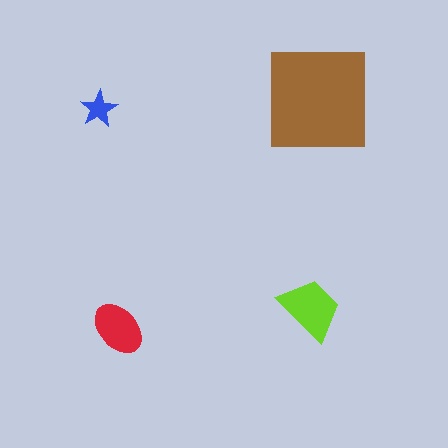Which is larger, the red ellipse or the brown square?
The brown square.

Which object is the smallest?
The blue star.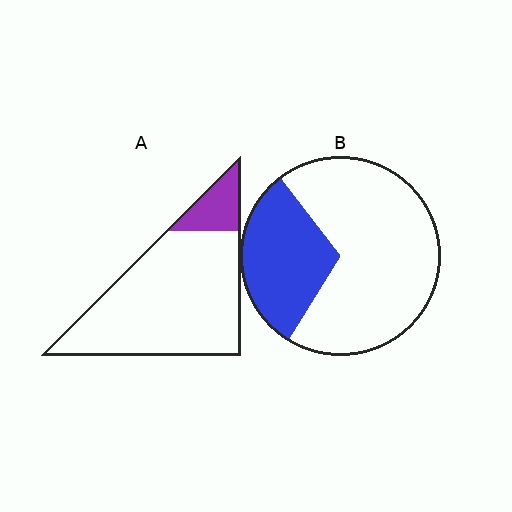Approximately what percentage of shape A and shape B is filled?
A is approximately 15% and B is approximately 30%.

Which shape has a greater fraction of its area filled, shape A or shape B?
Shape B.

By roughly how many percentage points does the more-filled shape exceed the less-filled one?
By roughly 15 percentage points (B over A).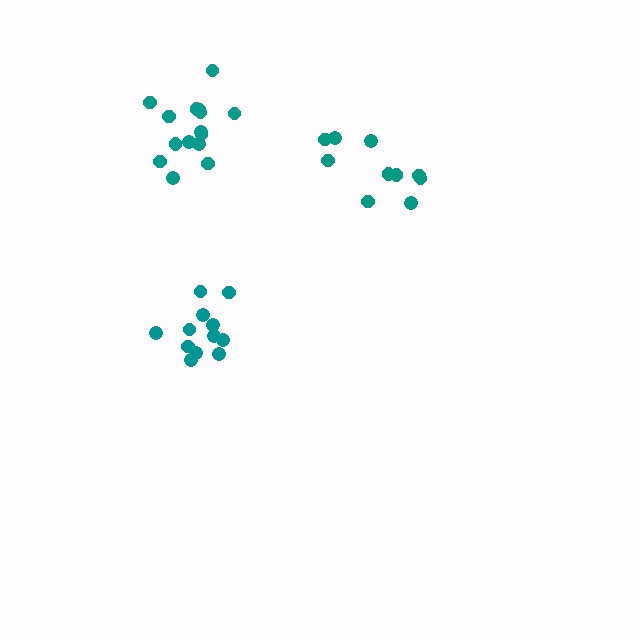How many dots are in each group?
Group 1: 12 dots, Group 2: 15 dots, Group 3: 10 dots (37 total).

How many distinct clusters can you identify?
There are 3 distinct clusters.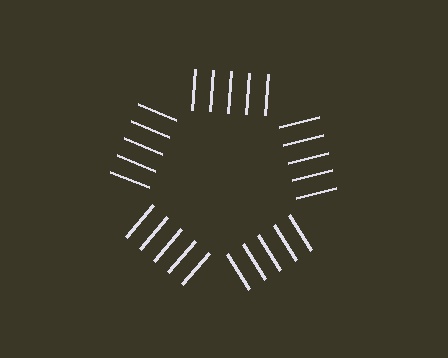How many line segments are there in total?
25 — 5 along each of the 5 edges.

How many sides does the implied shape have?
5 sides — the line-ends trace a pentagon.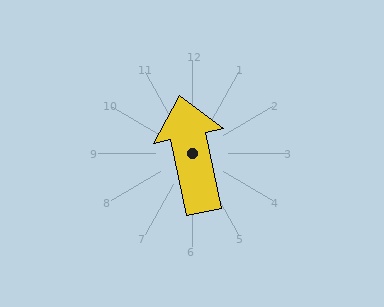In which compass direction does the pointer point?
North.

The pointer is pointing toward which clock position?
Roughly 12 o'clock.